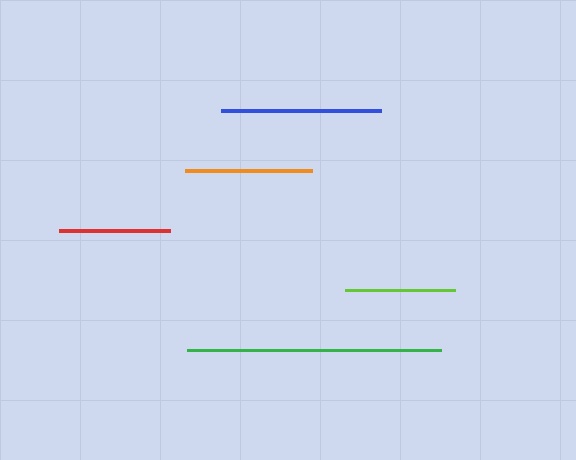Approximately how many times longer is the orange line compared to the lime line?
The orange line is approximately 1.2 times the length of the lime line.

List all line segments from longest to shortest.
From longest to shortest: green, blue, orange, red, lime.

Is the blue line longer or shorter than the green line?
The green line is longer than the blue line.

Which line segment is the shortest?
The lime line is the shortest at approximately 110 pixels.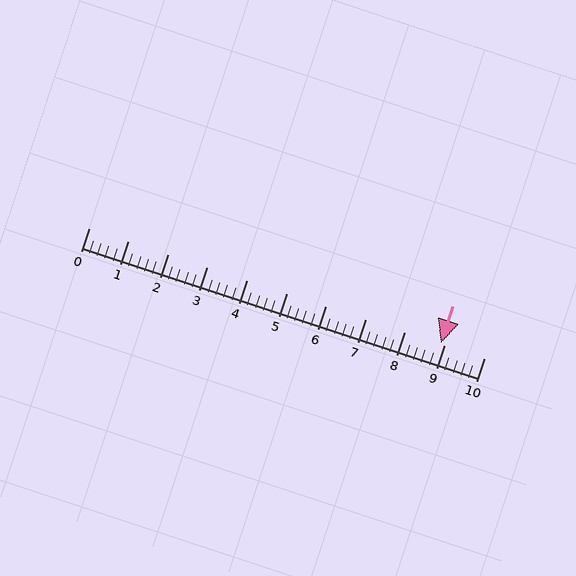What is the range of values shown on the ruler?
The ruler shows values from 0 to 10.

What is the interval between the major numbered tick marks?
The major tick marks are spaced 1 units apart.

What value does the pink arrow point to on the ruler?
The pink arrow points to approximately 8.9.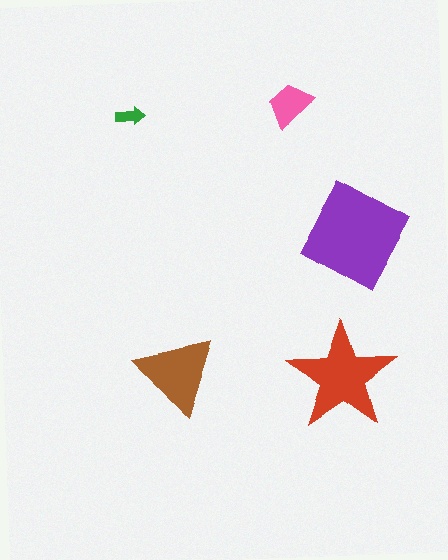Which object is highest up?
The pink trapezoid is topmost.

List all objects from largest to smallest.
The purple square, the red star, the brown triangle, the pink trapezoid, the green arrow.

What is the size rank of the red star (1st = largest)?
2nd.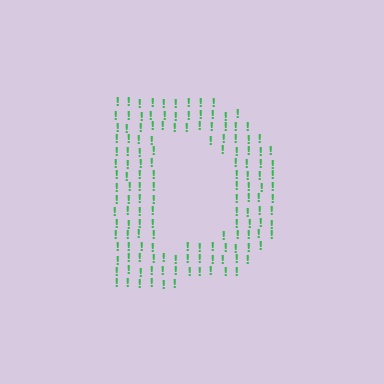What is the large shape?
The large shape is the letter D.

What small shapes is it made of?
It is made of small exclamation marks.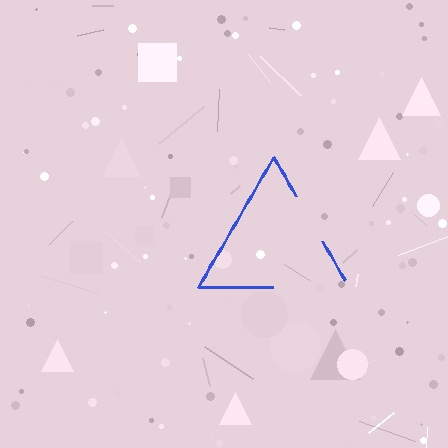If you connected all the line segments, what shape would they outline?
They would outline a triangle.